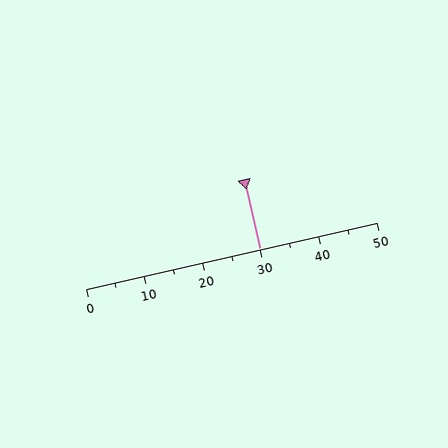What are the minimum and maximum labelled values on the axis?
The axis runs from 0 to 50.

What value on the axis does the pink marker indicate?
The marker indicates approximately 30.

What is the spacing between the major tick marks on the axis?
The major ticks are spaced 10 apart.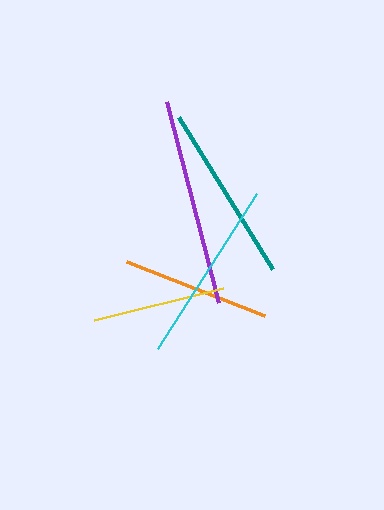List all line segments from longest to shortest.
From longest to shortest: purple, cyan, teal, orange, yellow.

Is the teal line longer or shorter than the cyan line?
The cyan line is longer than the teal line.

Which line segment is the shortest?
The yellow line is the shortest at approximately 133 pixels.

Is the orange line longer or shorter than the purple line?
The purple line is longer than the orange line.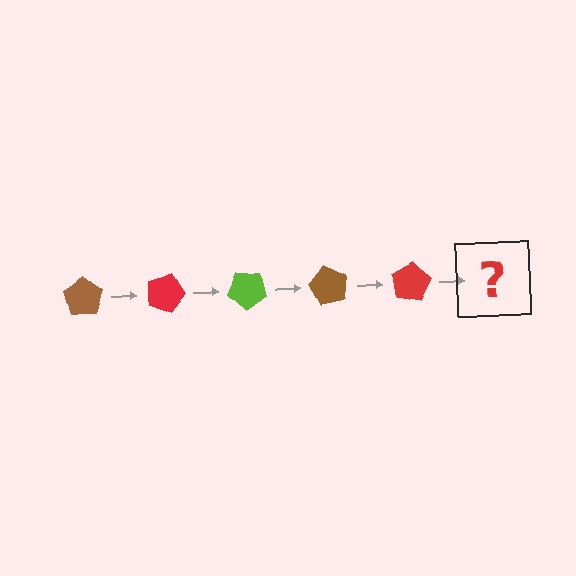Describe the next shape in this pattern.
It should be a lime pentagon, rotated 100 degrees from the start.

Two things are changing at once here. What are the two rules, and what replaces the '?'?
The two rules are that it rotates 20 degrees each step and the color cycles through brown, red, and lime. The '?' should be a lime pentagon, rotated 100 degrees from the start.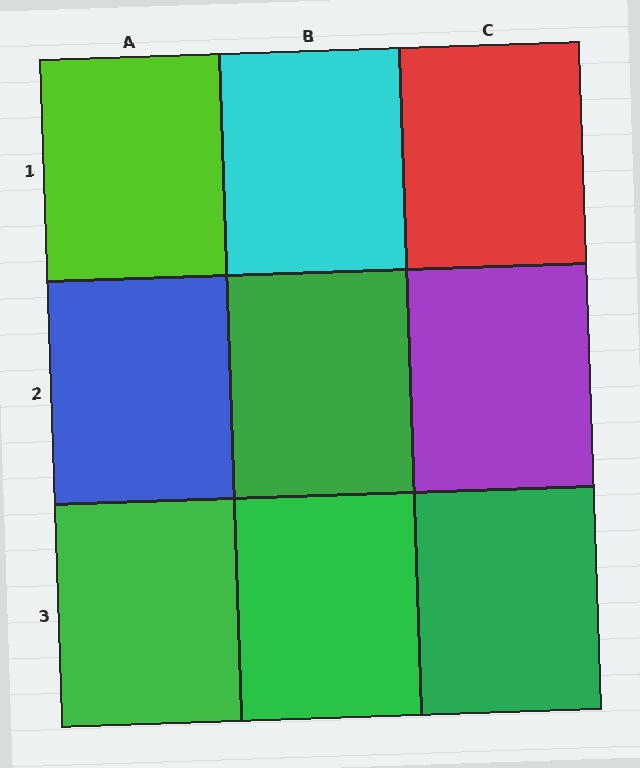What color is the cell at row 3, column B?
Green.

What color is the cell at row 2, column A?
Blue.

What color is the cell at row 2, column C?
Purple.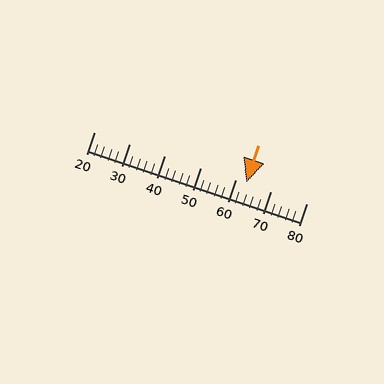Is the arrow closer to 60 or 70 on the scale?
The arrow is closer to 60.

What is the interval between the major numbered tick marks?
The major tick marks are spaced 10 units apart.